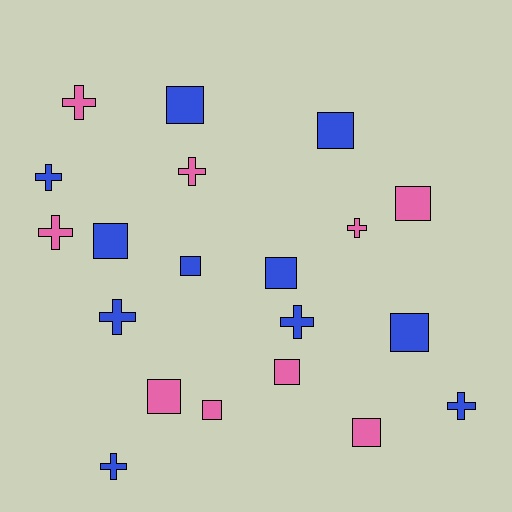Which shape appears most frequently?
Square, with 11 objects.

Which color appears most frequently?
Blue, with 11 objects.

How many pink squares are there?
There are 5 pink squares.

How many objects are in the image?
There are 20 objects.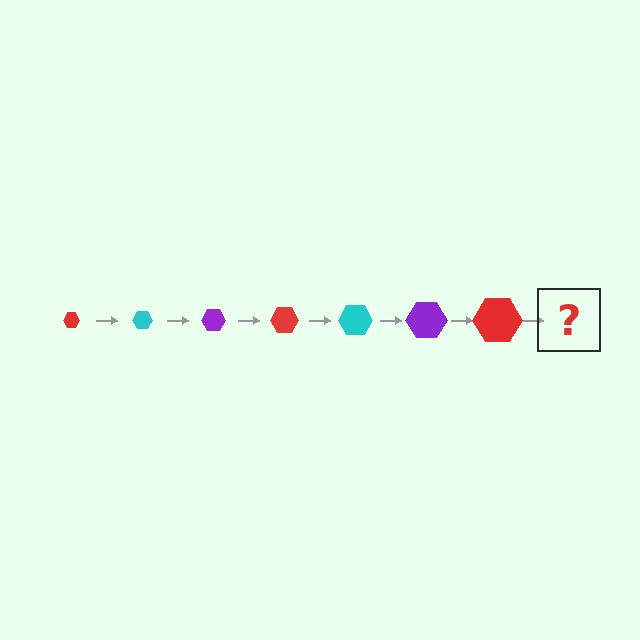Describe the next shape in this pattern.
It should be a cyan hexagon, larger than the previous one.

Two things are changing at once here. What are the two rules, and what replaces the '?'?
The two rules are that the hexagon grows larger each step and the color cycles through red, cyan, and purple. The '?' should be a cyan hexagon, larger than the previous one.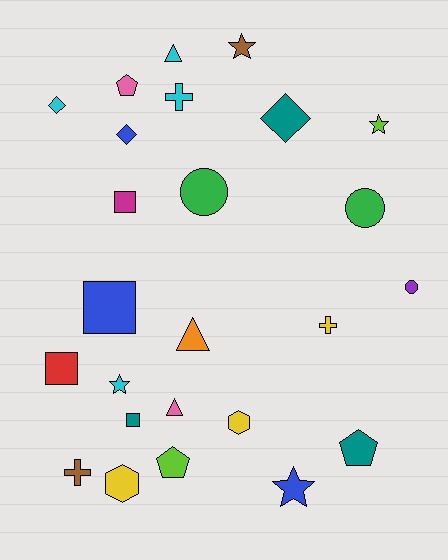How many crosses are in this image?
There are 3 crosses.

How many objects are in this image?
There are 25 objects.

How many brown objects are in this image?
There are 2 brown objects.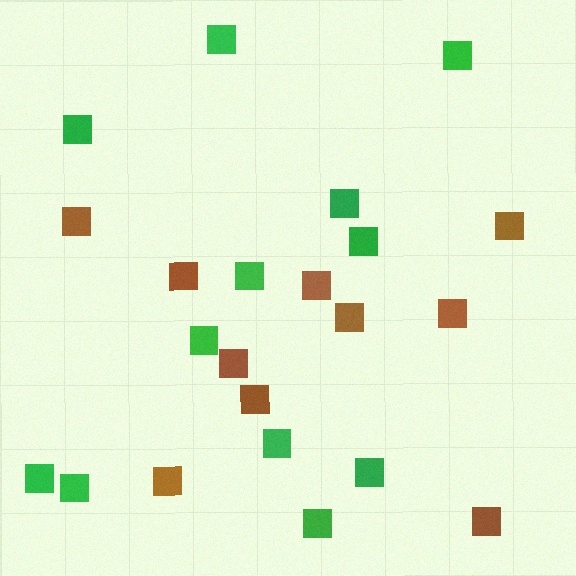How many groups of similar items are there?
There are 2 groups: one group of green squares (12) and one group of brown squares (10).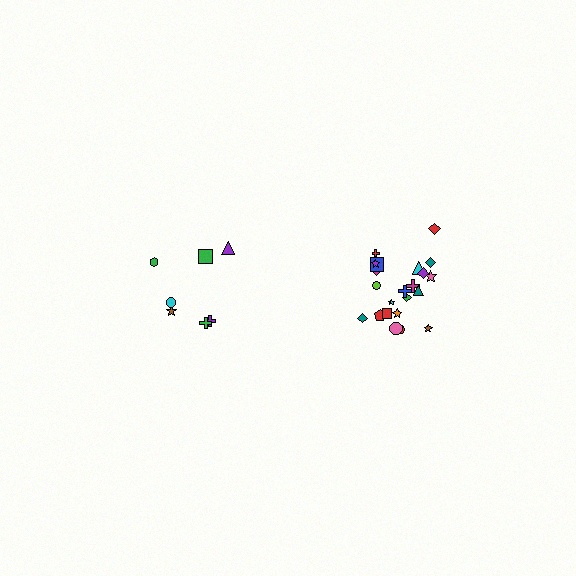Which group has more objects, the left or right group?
The right group.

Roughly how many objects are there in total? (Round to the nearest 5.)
Roughly 30 objects in total.